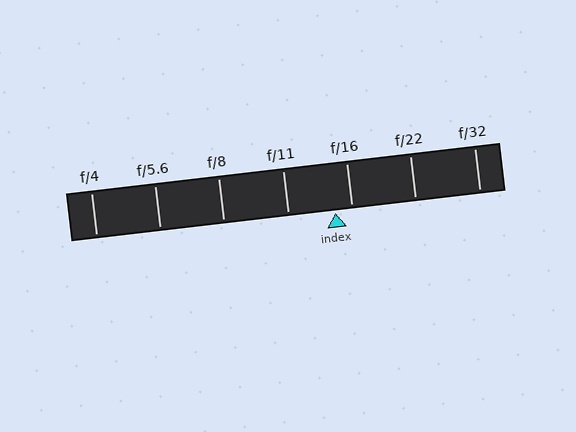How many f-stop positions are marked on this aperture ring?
There are 7 f-stop positions marked.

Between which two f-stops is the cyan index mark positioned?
The index mark is between f/11 and f/16.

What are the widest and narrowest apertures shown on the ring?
The widest aperture shown is f/4 and the narrowest is f/32.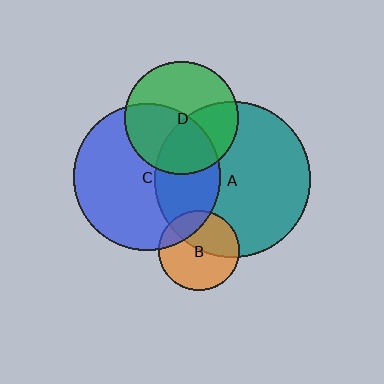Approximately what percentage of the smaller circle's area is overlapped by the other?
Approximately 40%.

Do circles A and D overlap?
Yes.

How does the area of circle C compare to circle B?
Approximately 3.3 times.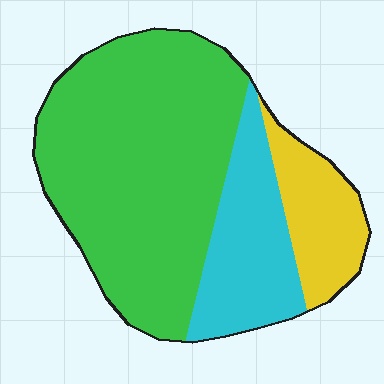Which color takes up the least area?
Yellow, at roughly 15%.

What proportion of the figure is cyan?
Cyan covers 22% of the figure.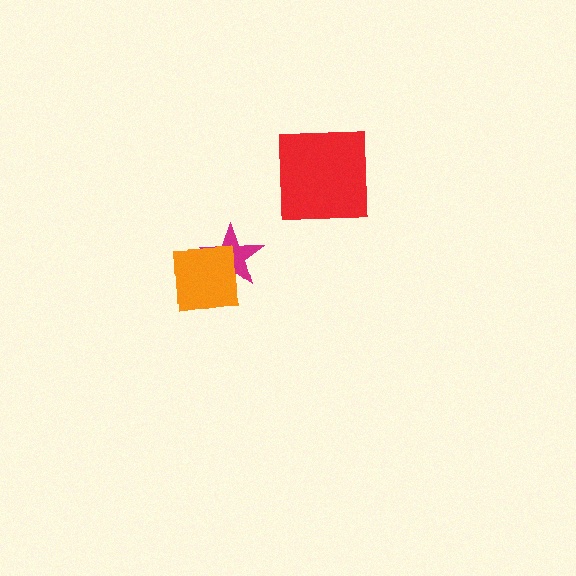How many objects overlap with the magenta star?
1 object overlaps with the magenta star.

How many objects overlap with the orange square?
1 object overlaps with the orange square.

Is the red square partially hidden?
No, no other shape covers it.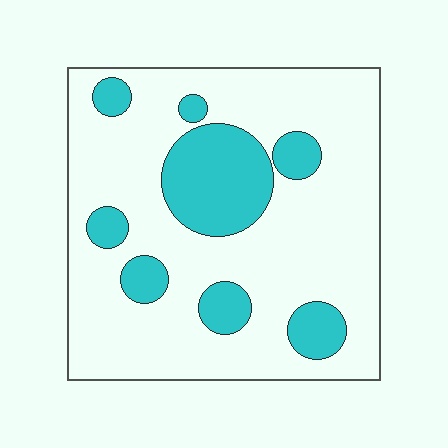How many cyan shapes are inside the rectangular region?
8.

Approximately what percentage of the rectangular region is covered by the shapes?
Approximately 25%.